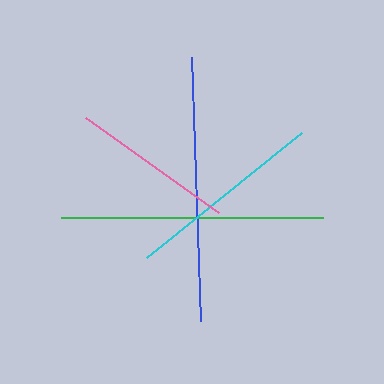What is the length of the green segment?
The green segment is approximately 262 pixels long.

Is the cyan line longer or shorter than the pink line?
The cyan line is longer than the pink line.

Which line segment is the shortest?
The pink line is the shortest at approximately 163 pixels.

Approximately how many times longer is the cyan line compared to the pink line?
The cyan line is approximately 1.2 times the length of the pink line.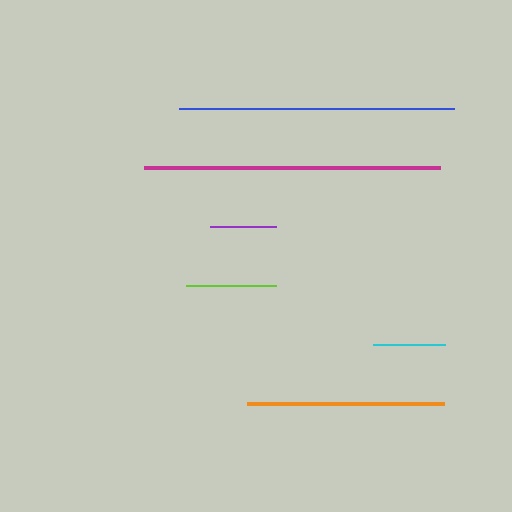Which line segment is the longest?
The magenta line is the longest at approximately 296 pixels.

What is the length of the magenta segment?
The magenta segment is approximately 296 pixels long.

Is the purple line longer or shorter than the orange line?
The orange line is longer than the purple line.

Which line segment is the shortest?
The purple line is the shortest at approximately 67 pixels.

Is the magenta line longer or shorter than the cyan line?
The magenta line is longer than the cyan line.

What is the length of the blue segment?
The blue segment is approximately 275 pixels long.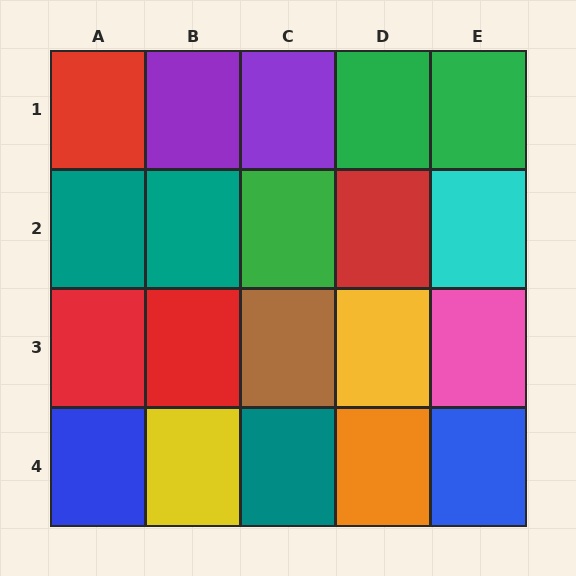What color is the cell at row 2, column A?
Teal.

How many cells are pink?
1 cell is pink.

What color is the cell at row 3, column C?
Brown.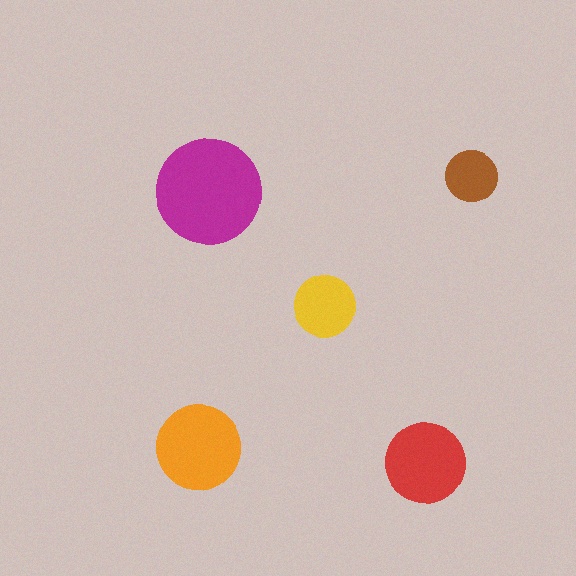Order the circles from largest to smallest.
the magenta one, the orange one, the red one, the yellow one, the brown one.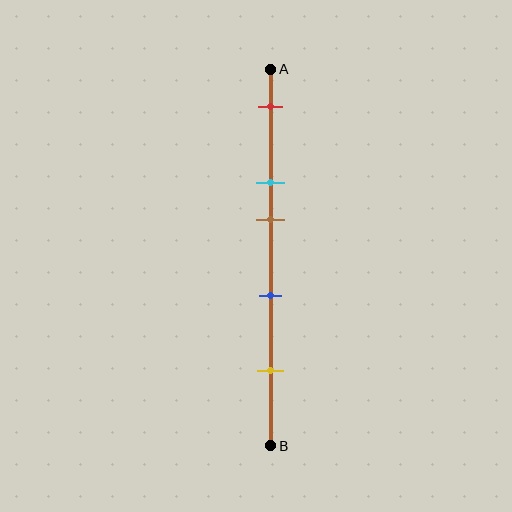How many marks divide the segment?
There are 5 marks dividing the segment.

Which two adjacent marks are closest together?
The cyan and brown marks are the closest adjacent pair.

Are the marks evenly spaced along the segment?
No, the marks are not evenly spaced.